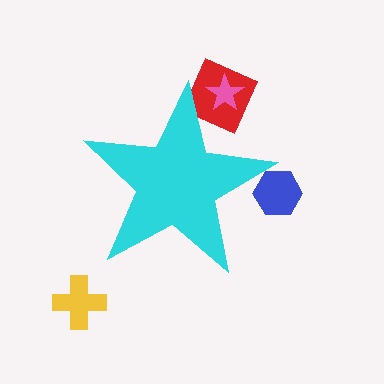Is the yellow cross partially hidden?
No, the yellow cross is fully visible.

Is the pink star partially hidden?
Yes, the pink star is partially hidden behind the cyan star.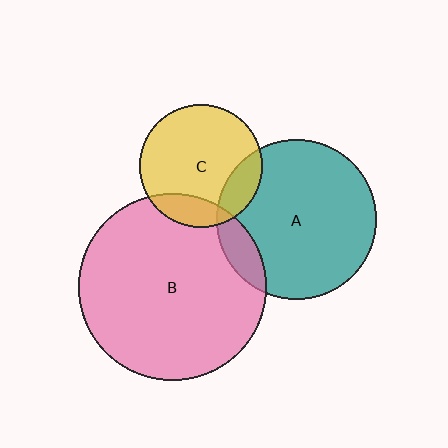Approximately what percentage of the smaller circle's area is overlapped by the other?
Approximately 15%.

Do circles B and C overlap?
Yes.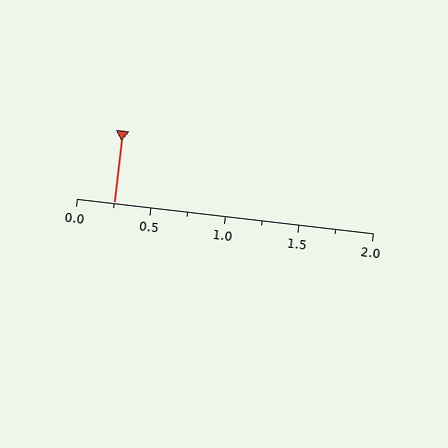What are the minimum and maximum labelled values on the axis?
The axis runs from 0.0 to 2.0.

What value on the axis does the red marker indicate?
The marker indicates approximately 0.25.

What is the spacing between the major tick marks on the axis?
The major ticks are spaced 0.5 apart.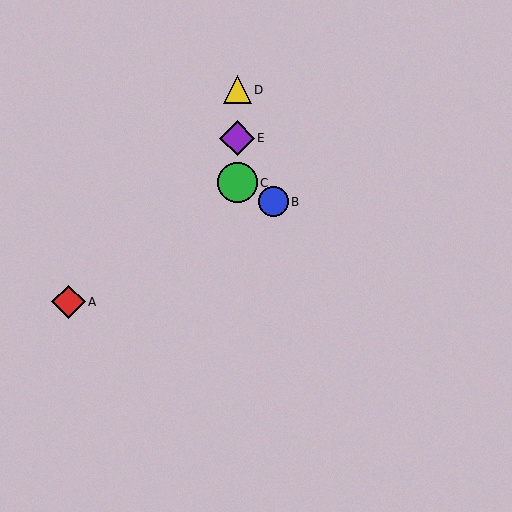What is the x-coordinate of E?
Object E is at x≈237.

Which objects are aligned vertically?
Objects C, D, E are aligned vertically.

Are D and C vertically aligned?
Yes, both are at x≈237.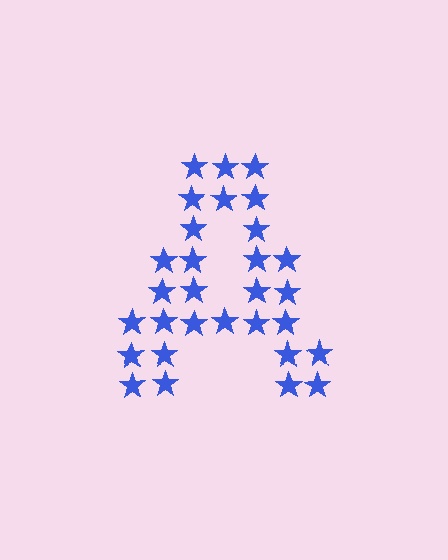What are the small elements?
The small elements are stars.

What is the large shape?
The large shape is the letter A.